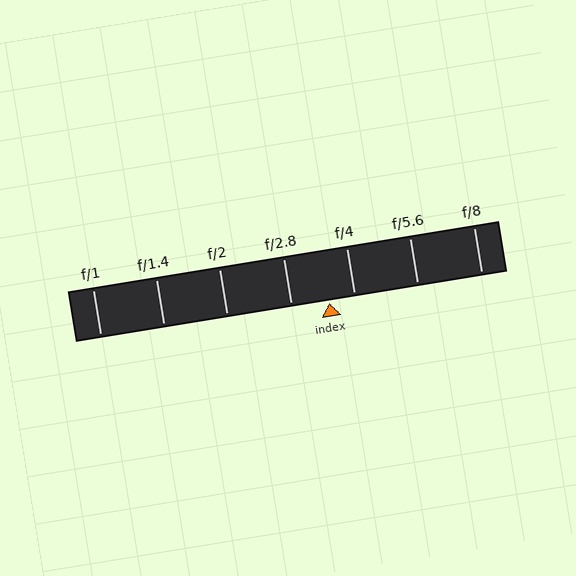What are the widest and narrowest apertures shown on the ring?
The widest aperture shown is f/1 and the narrowest is f/8.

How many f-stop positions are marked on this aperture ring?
There are 7 f-stop positions marked.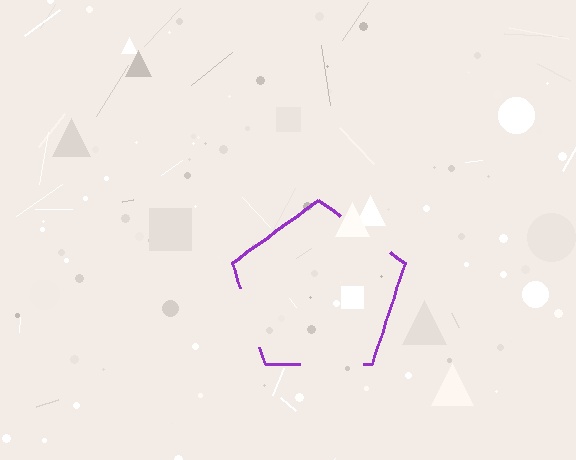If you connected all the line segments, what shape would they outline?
They would outline a pentagon.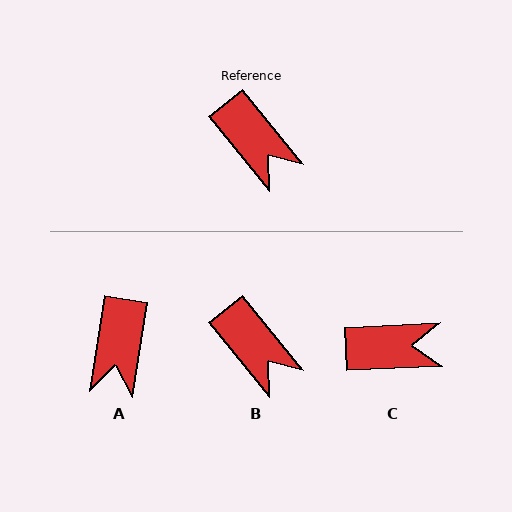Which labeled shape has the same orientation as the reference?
B.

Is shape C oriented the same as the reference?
No, it is off by about 53 degrees.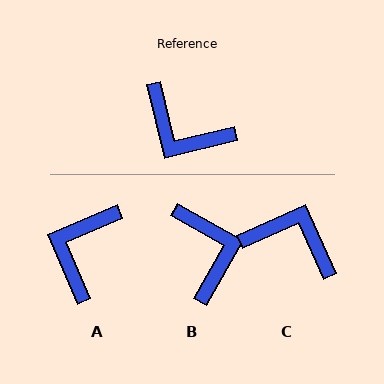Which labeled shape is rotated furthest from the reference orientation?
C, about 170 degrees away.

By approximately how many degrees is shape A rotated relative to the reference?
Approximately 80 degrees clockwise.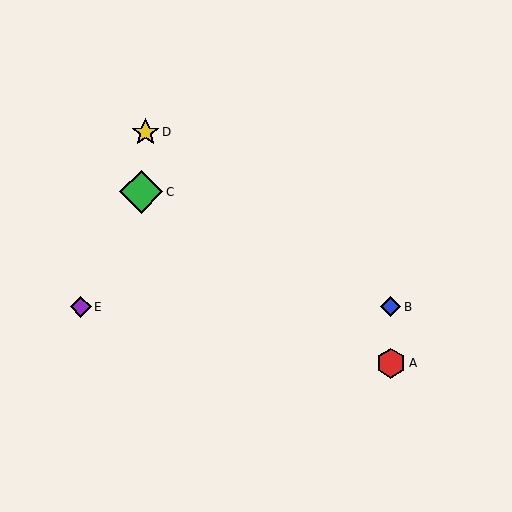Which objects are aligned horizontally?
Objects B, E are aligned horizontally.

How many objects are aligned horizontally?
2 objects (B, E) are aligned horizontally.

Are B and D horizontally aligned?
No, B is at y≈307 and D is at y≈132.